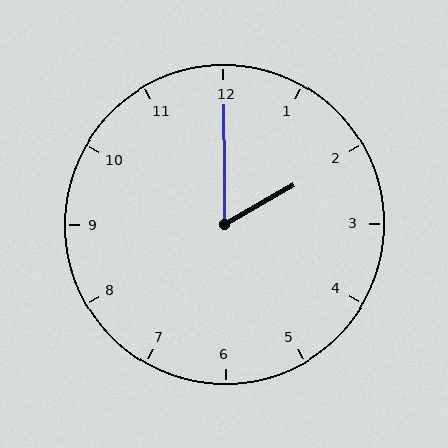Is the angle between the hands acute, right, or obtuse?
It is acute.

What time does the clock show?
2:00.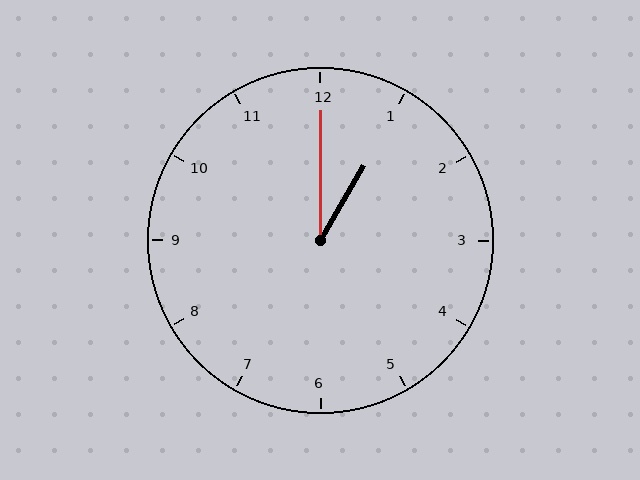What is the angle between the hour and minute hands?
Approximately 30 degrees.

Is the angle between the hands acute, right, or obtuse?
It is acute.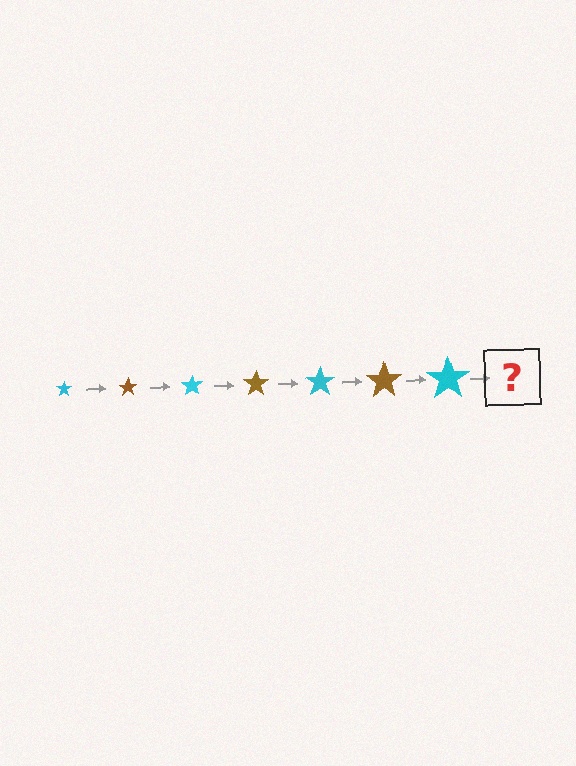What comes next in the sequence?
The next element should be a brown star, larger than the previous one.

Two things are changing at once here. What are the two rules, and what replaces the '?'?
The two rules are that the star grows larger each step and the color cycles through cyan and brown. The '?' should be a brown star, larger than the previous one.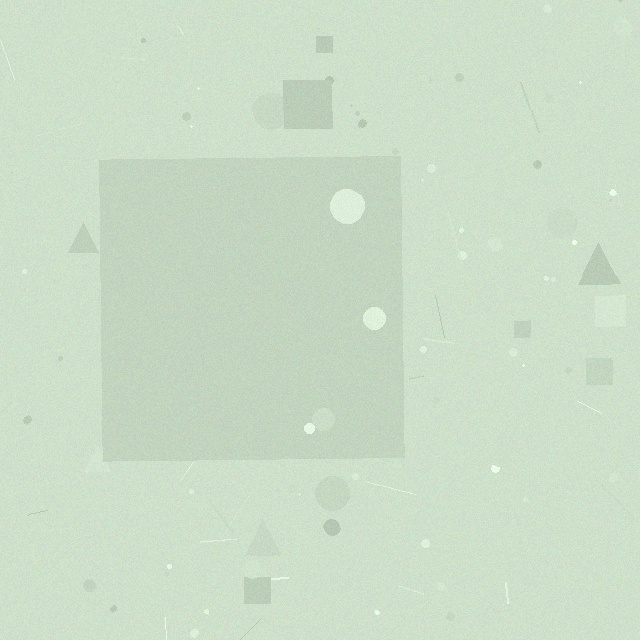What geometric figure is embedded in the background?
A square is embedded in the background.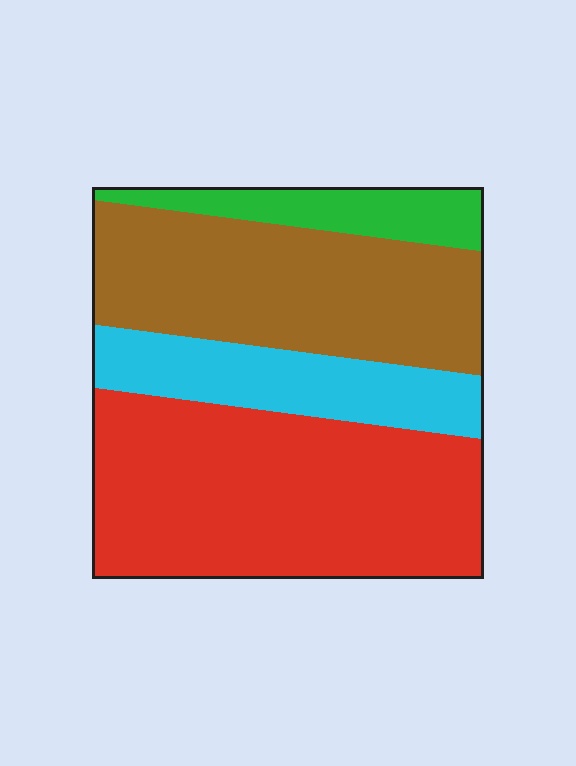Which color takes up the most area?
Red, at roughly 40%.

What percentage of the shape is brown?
Brown takes up about one third (1/3) of the shape.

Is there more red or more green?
Red.